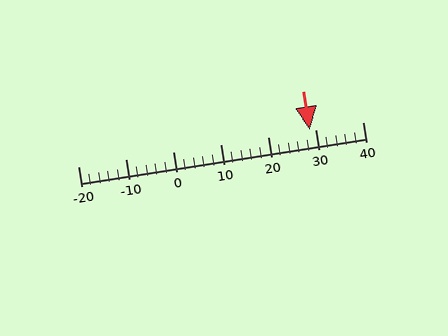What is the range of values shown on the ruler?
The ruler shows values from -20 to 40.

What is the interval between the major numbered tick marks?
The major tick marks are spaced 10 units apart.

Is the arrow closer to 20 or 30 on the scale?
The arrow is closer to 30.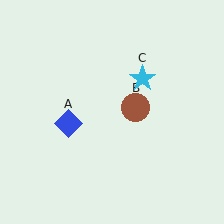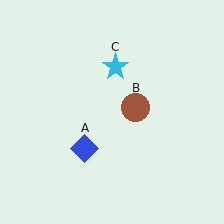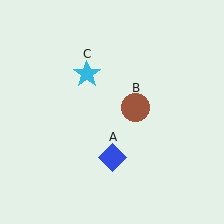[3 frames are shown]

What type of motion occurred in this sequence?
The blue diamond (object A), cyan star (object C) rotated counterclockwise around the center of the scene.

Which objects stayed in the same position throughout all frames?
Brown circle (object B) remained stationary.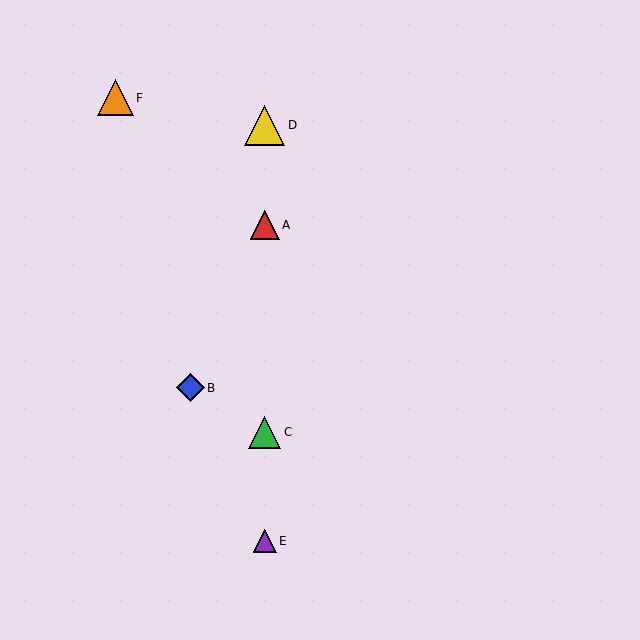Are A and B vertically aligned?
No, A is at x≈265 and B is at x≈190.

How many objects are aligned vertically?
4 objects (A, C, D, E) are aligned vertically.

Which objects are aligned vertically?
Objects A, C, D, E are aligned vertically.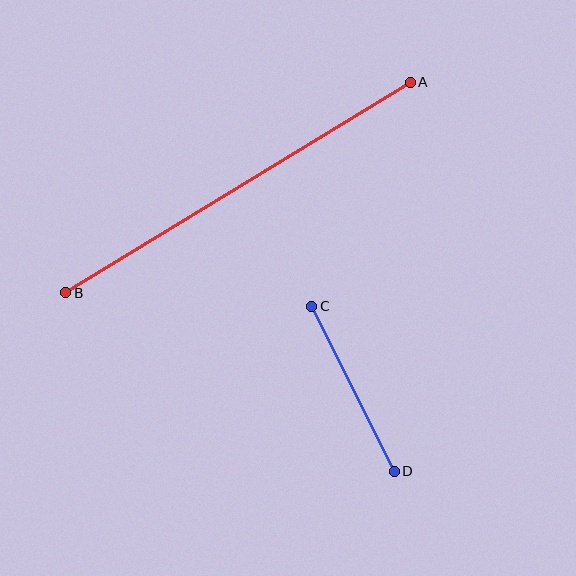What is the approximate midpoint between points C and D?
The midpoint is at approximately (353, 389) pixels.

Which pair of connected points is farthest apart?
Points A and B are farthest apart.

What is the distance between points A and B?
The distance is approximately 404 pixels.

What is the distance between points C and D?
The distance is approximately 185 pixels.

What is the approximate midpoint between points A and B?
The midpoint is at approximately (238, 188) pixels.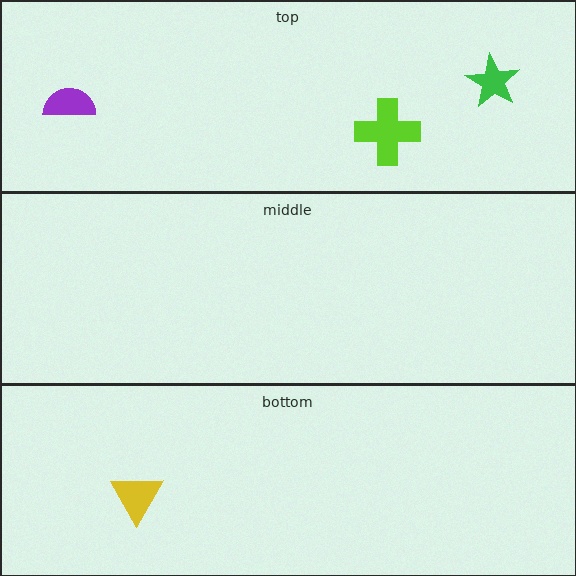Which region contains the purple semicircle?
The top region.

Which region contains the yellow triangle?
The bottom region.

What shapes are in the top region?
The green star, the lime cross, the purple semicircle.